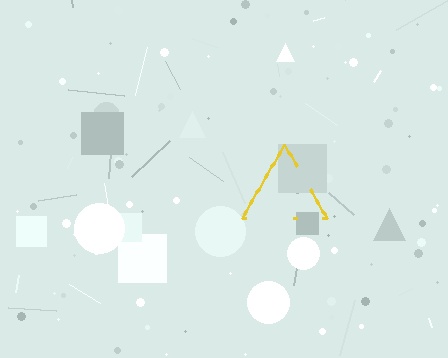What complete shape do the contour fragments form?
The contour fragments form a triangle.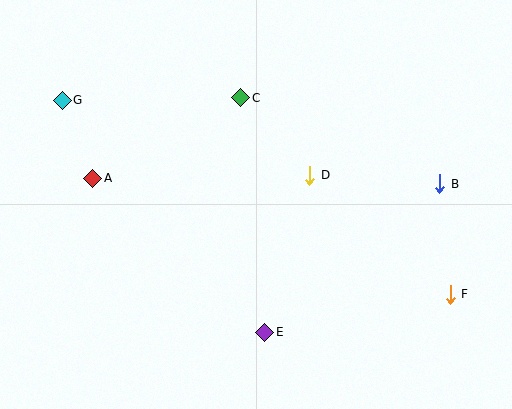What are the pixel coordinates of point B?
Point B is at (440, 184).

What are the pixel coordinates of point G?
Point G is at (62, 100).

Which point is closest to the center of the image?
Point D at (310, 175) is closest to the center.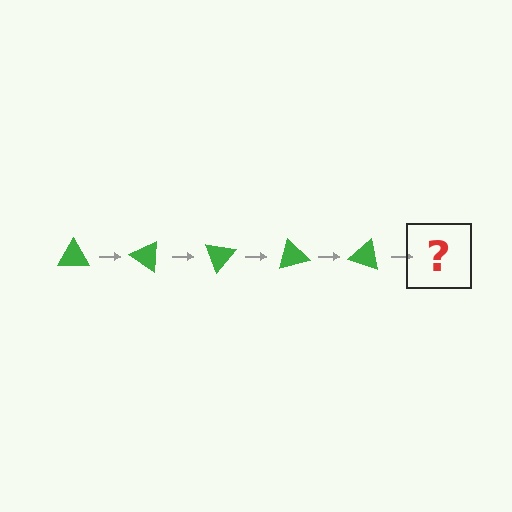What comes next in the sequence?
The next element should be a green triangle rotated 175 degrees.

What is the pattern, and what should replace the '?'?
The pattern is that the triangle rotates 35 degrees each step. The '?' should be a green triangle rotated 175 degrees.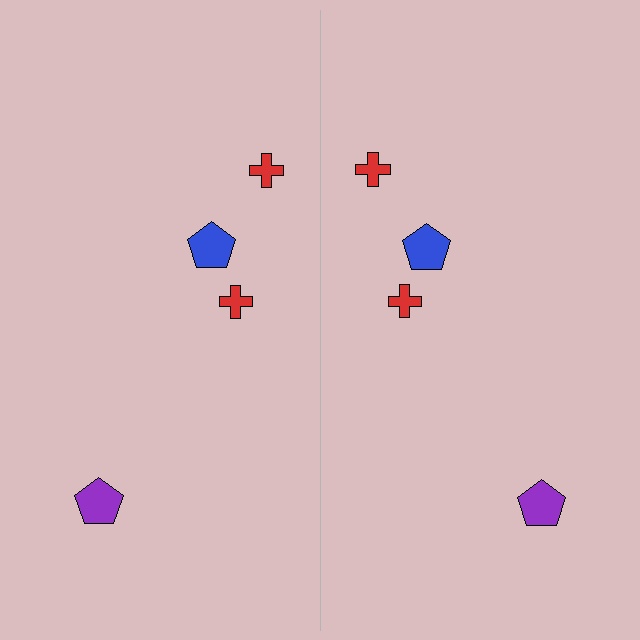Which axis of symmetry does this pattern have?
The pattern has a vertical axis of symmetry running through the center of the image.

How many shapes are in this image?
There are 8 shapes in this image.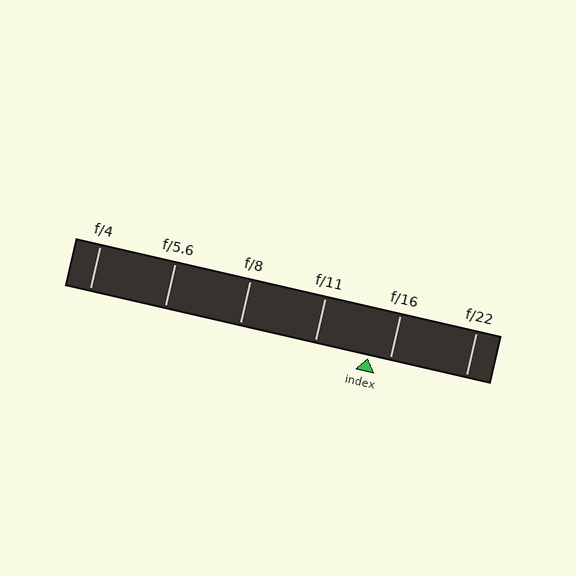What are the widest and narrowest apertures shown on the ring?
The widest aperture shown is f/4 and the narrowest is f/22.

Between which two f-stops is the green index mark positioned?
The index mark is between f/11 and f/16.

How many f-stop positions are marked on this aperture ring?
There are 6 f-stop positions marked.